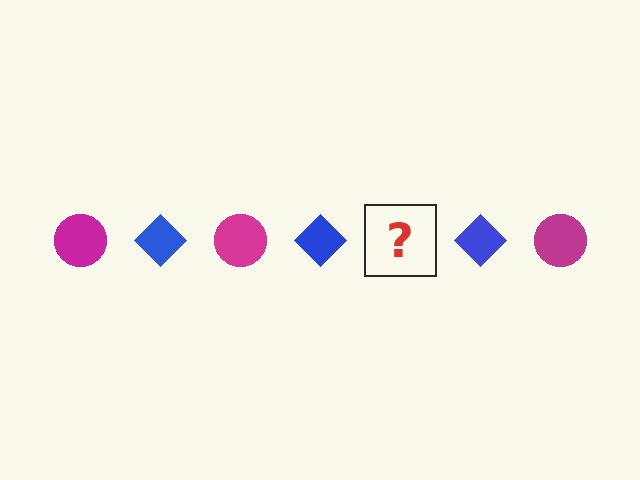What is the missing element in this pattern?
The missing element is a magenta circle.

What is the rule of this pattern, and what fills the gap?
The rule is that the pattern alternates between magenta circle and blue diamond. The gap should be filled with a magenta circle.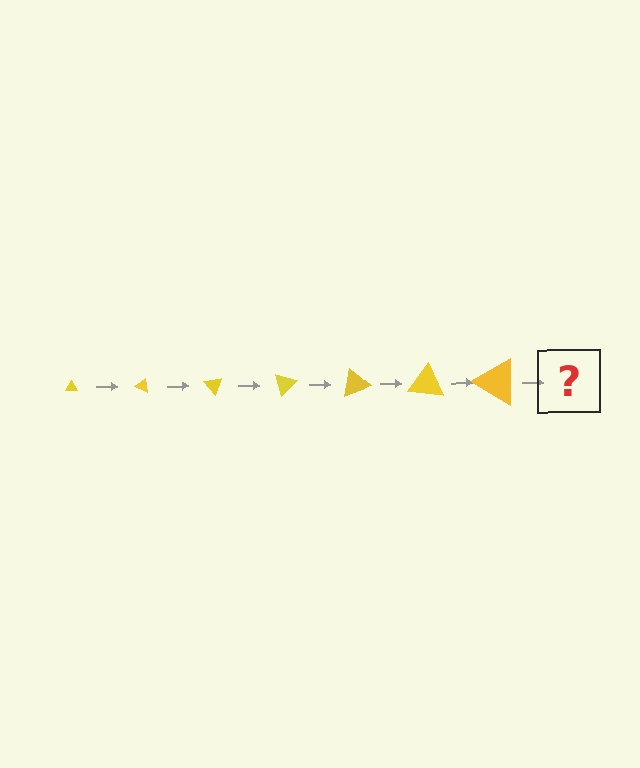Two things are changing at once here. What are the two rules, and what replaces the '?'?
The two rules are that the triangle grows larger each step and it rotates 25 degrees each step. The '?' should be a triangle, larger than the previous one and rotated 175 degrees from the start.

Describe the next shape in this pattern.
It should be a triangle, larger than the previous one and rotated 175 degrees from the start.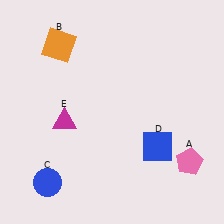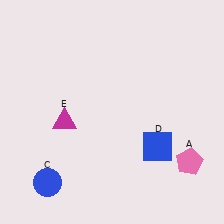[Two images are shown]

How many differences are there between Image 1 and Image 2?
There is 1 difference between the two images.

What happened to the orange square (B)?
The orange square (B) was removed in Image 2. It was in the top-left area of Image 1.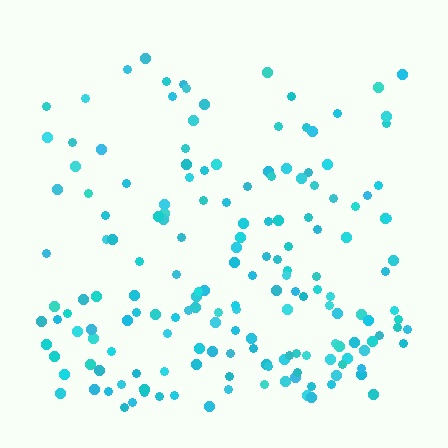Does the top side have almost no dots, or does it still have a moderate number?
Still a moderate number, just noticeably fewer than the bottom.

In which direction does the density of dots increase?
From top to bottom, with the bottom side densest.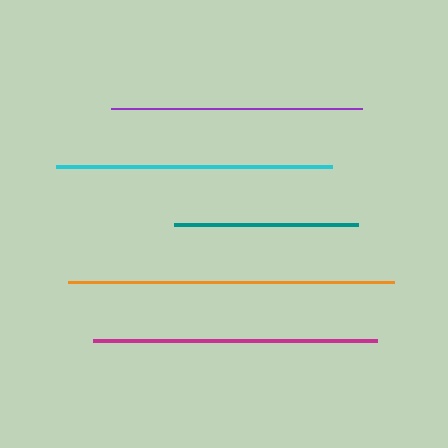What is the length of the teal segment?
The teal segment is approximately 184 pixels long.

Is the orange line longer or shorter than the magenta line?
The orange line is longer than the magenta line.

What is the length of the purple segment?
The purple segment is approximately 251 pixels long.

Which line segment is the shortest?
The teal line is the shortest at approximately 184 pixels.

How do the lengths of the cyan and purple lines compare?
The cyan and purple lines are approximately the same length.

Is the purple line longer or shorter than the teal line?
The purple line is longer than the teal line.